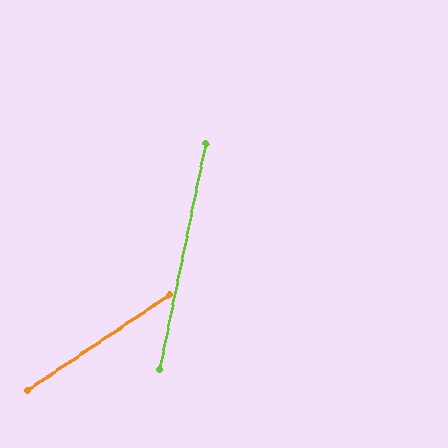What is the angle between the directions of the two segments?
Approximately 45 degrees.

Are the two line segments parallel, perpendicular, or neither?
Neither parallel nor perpendicular — they differ by about 45°.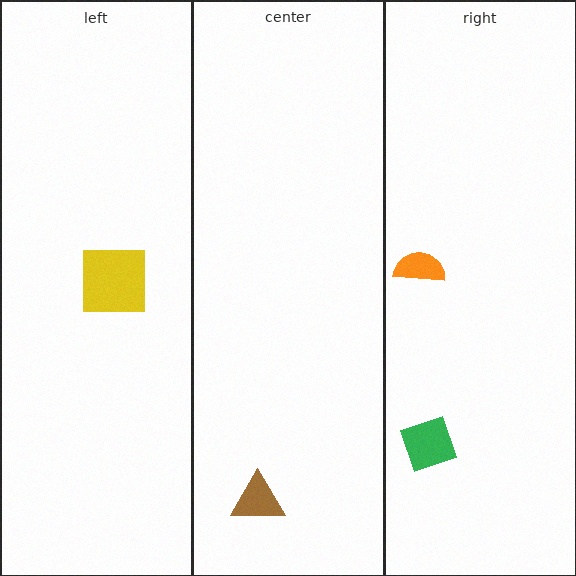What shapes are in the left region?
The yellow square.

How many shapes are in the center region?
1.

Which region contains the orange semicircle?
The right region.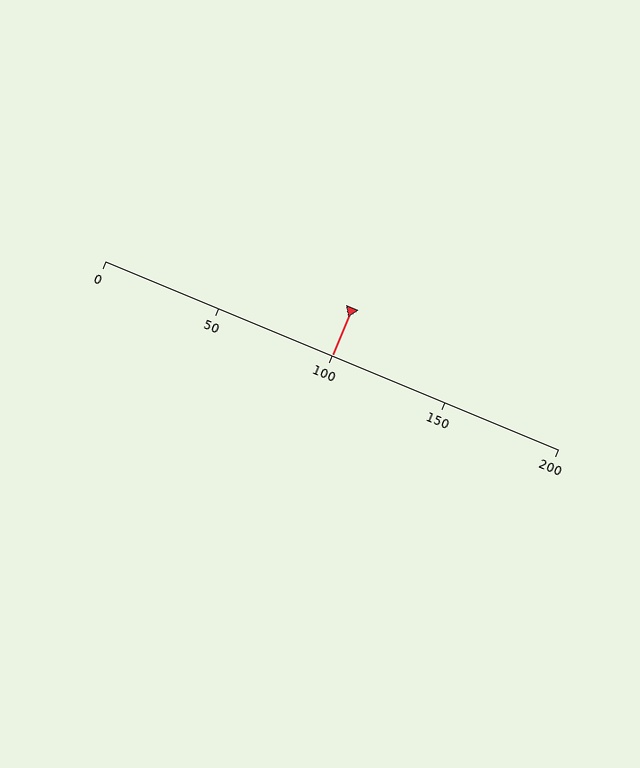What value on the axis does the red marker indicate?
The marker indicates approximately 100.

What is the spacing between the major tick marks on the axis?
The major ticks are spaced 50 apart.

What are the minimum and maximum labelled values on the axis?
The axis runs from 0 to 200.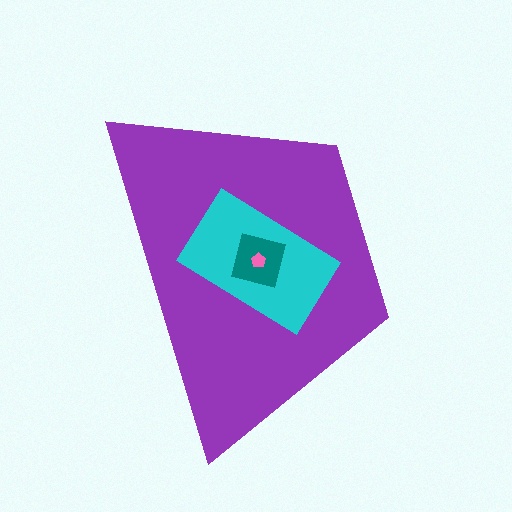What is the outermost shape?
The purple trapezoid.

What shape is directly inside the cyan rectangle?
The teal square.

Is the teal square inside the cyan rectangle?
Yes.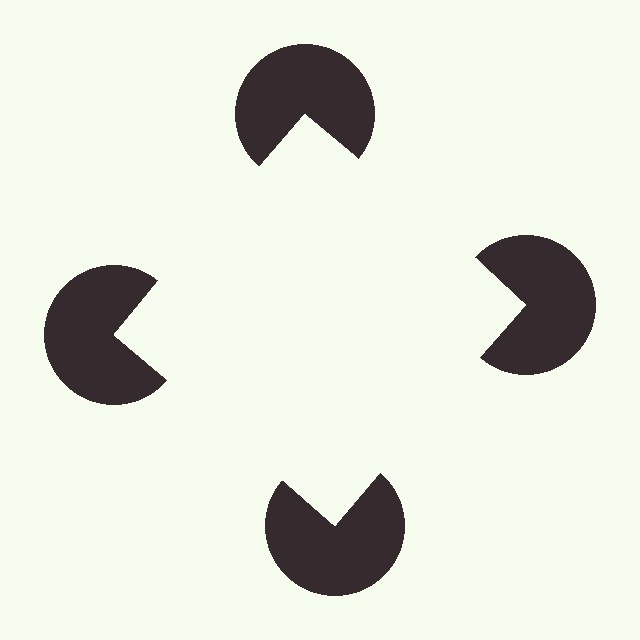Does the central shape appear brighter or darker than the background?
It typically appears slightly brighter than the background, even though no actual brightness change is drawn.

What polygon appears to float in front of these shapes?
An illusory square — its edges are inferred from the aligned wedge cuts in the pac-man discs, not physically drawn.